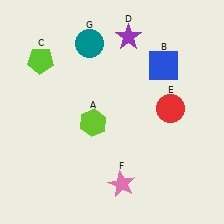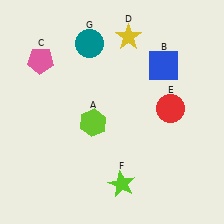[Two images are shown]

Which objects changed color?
C changed from lime to pink. D changed from purple to yellow. F changed from pink to lime.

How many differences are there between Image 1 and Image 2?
There are 3 differences between the two images.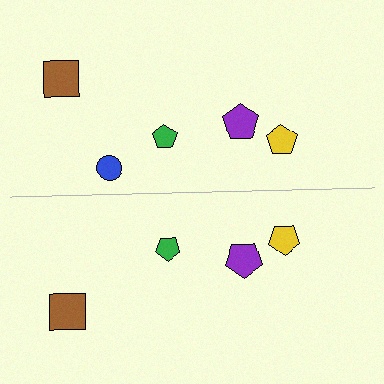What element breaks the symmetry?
A blue circle is missing from the bottom side.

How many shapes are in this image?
There are 9 shapes in this image.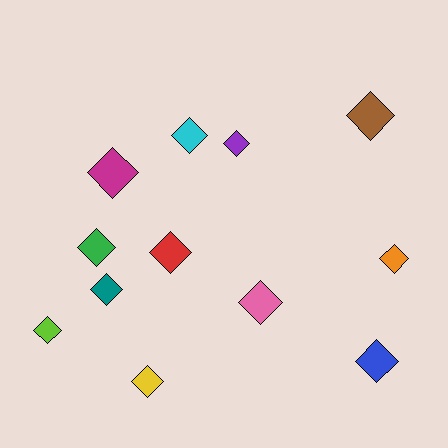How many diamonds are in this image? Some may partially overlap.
There are 12 diamonds.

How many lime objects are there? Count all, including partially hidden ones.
There is 1 lime object.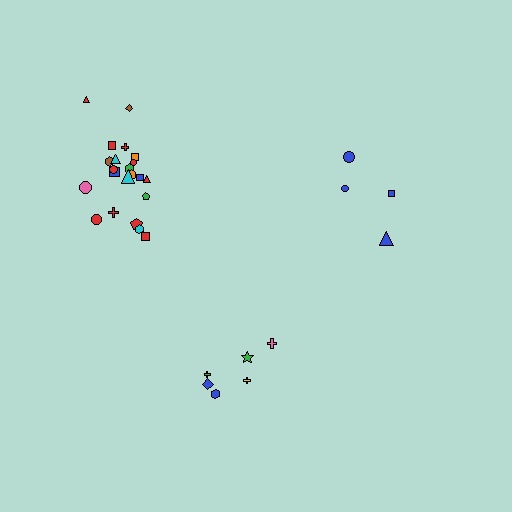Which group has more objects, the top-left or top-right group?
The top-left group.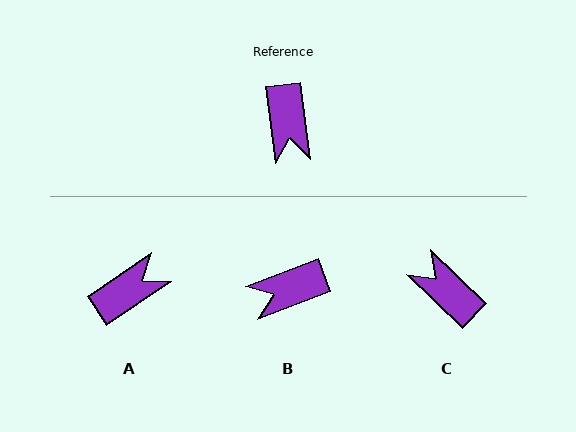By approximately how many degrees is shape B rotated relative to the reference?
Approximately 76 degrees clockwise.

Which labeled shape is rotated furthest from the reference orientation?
C, about 141 degrees away.